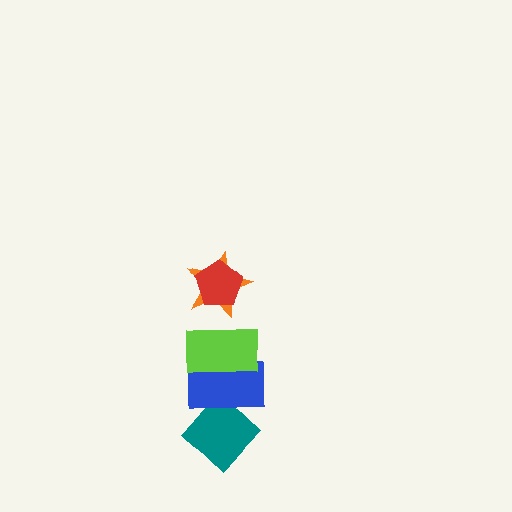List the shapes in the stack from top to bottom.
From top to bottom: the red pentagon, the orange star, the lime rectangle, the blue rectangle, the teal diamond.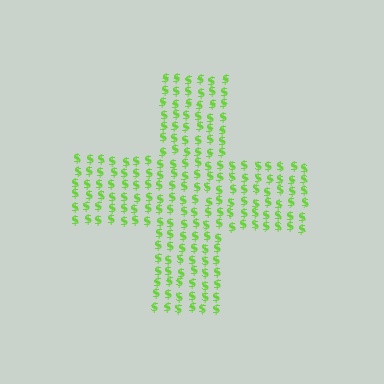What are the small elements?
The small elements are dollar signs.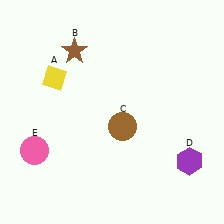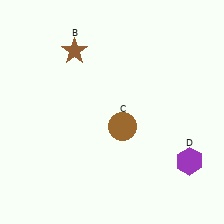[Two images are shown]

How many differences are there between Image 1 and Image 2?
There are 2 differences between the two images.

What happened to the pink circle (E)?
The pink circle (E) was removed in Image 2. It was in the bottom-left area of Image 1.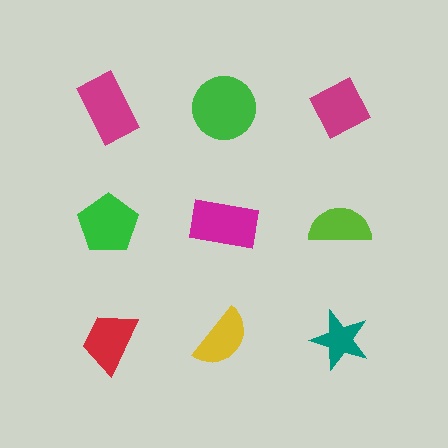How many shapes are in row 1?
3 shapes.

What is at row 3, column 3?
A teal star.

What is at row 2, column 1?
A green pentagon.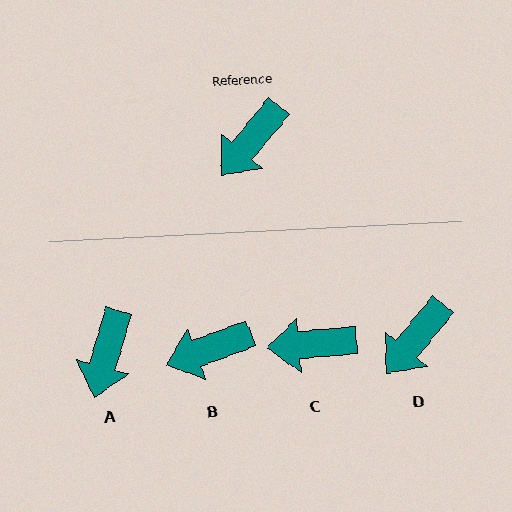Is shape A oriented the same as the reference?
No, it is off by about 24 degrees.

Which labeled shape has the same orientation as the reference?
D.